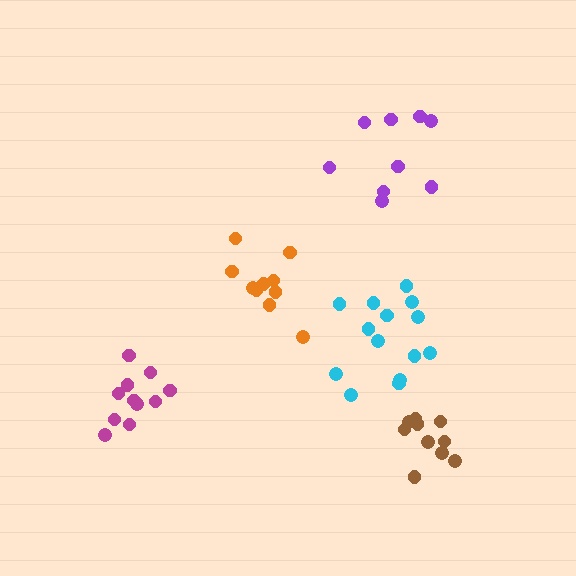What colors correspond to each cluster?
The clusters are colored: purple, orange, cyan, brown, magenta.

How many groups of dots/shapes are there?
There are 5 groups.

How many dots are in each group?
Group 1: 9 dots, Group 2: 10 dots, Group 3: 14 dots, Group 4: 10 dots, Group 5: 11 dots (54 total).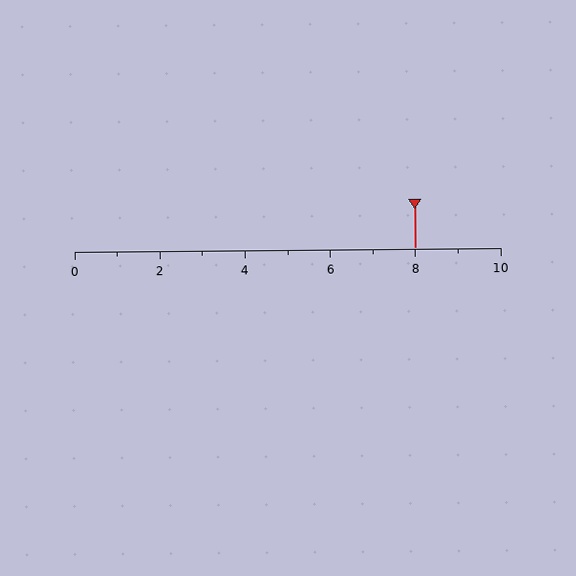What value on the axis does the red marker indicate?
The marker indicates approximately 8.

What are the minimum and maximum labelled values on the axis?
The axis runs from 0 to 10.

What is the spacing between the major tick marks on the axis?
The major ticks are spaced 2 apart.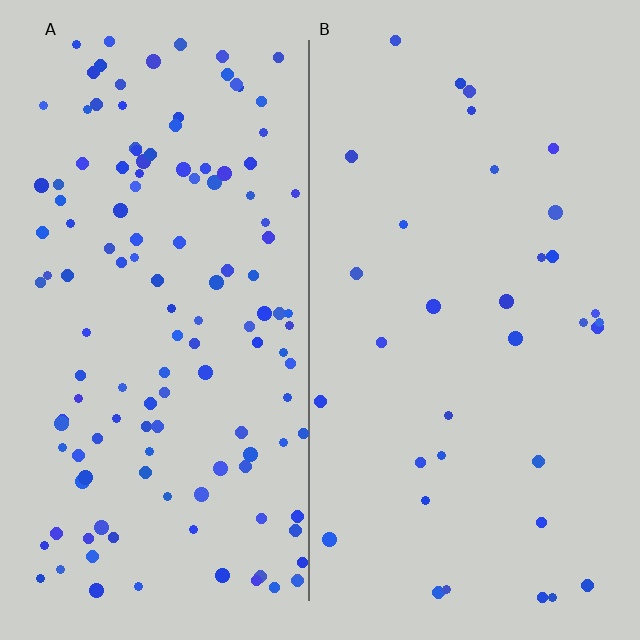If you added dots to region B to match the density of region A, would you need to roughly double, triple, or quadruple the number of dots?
Approximately quadruple.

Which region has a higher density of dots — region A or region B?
A (the left).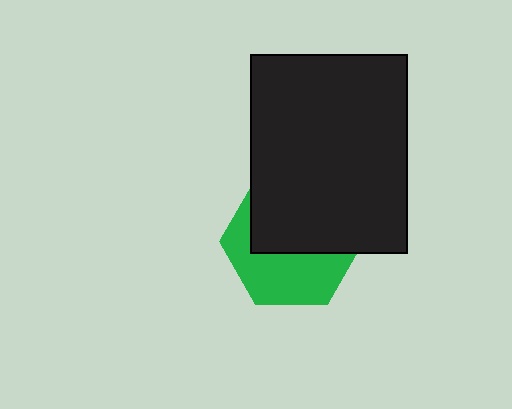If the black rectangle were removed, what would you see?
You would see the complete green hexagon.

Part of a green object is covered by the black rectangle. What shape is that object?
It is a hexagon.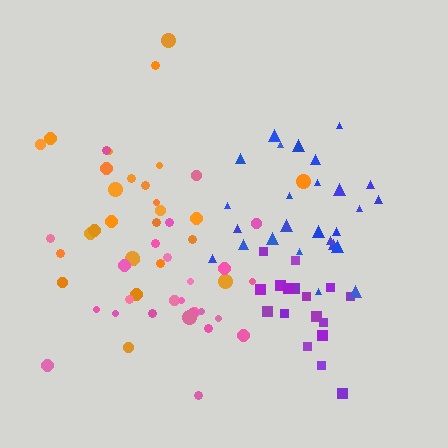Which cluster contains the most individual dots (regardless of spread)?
Orange (27).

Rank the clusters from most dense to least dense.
purple, blue, pink, orange.